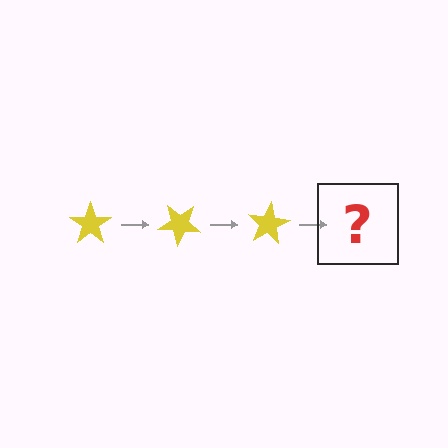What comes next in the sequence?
The next element should be a yellow star rotated 120 degrees.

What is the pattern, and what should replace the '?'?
The pattern is that the star rotates 40 degrees each step. The '?' should be a yellow star rotated 120 degrees.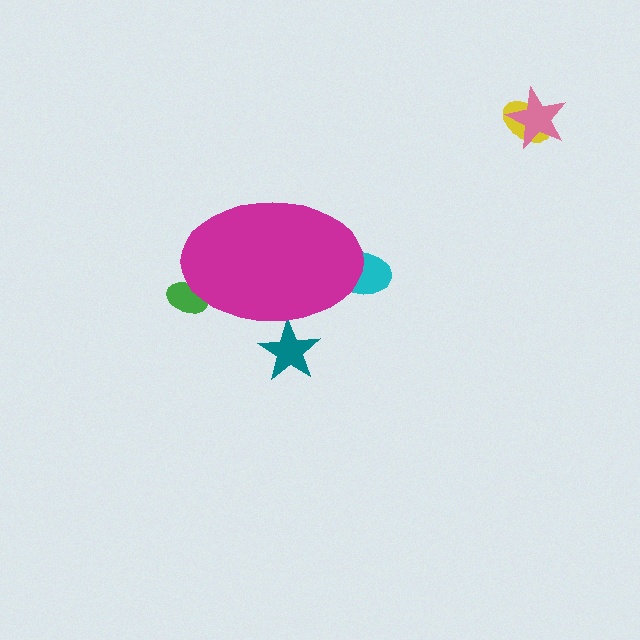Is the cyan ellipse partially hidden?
Yes, the cyan ellipse is partially hidden behind the magenta ellipse.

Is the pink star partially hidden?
No, the pink star is fully visible.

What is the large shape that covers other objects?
A magenta ellipse.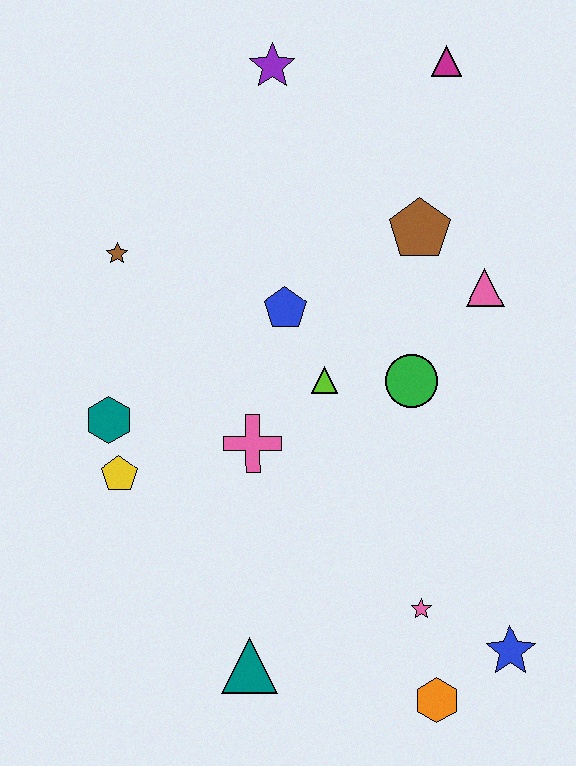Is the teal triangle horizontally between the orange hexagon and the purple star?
No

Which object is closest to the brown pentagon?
The pink triangle is closest to the brown pentagon.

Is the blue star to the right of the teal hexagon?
Yes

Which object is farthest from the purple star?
The orange hexagon is farthest from the purple star.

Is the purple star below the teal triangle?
No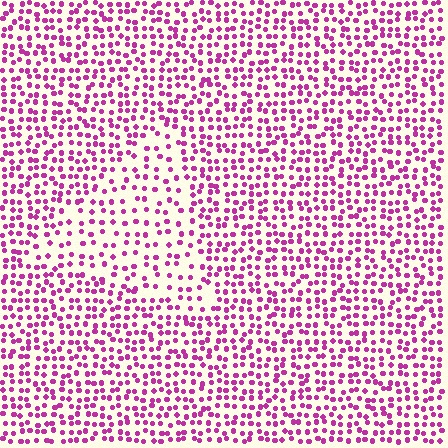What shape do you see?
I see a triangle.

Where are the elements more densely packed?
The elements are more densely packed outside the triangle boundary.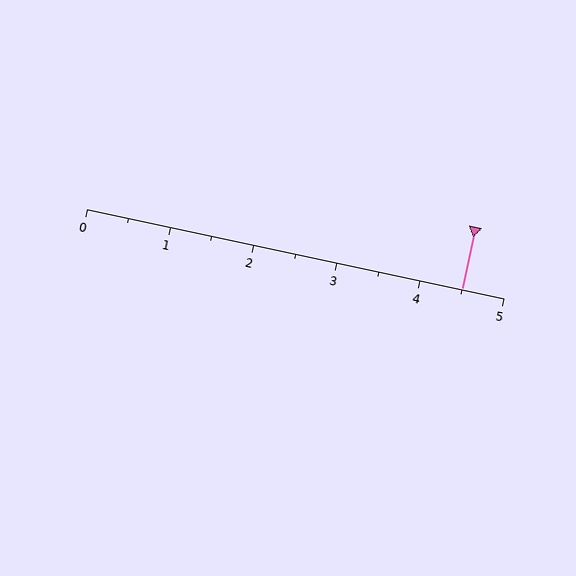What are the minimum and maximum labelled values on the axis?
The axis runs from 0 to 5.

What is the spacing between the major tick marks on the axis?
The major ticks are spaced 1 apart.